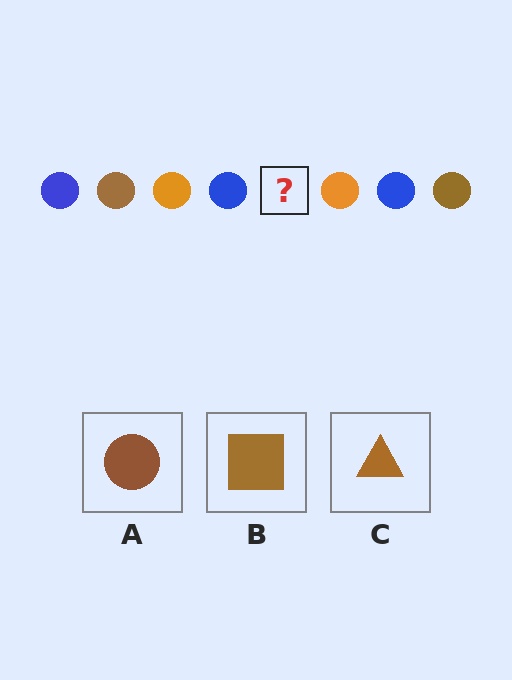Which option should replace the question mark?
Option A.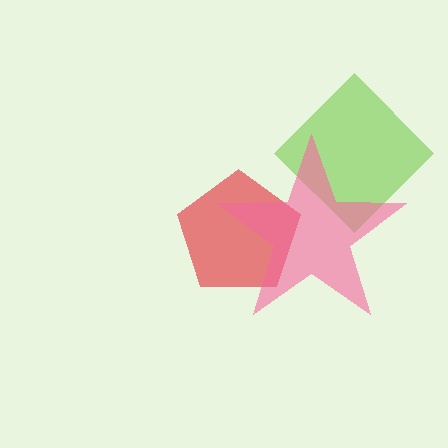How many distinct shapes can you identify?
There are 3 distinct shapes: a red pentagon, a lime diamond, a pink star.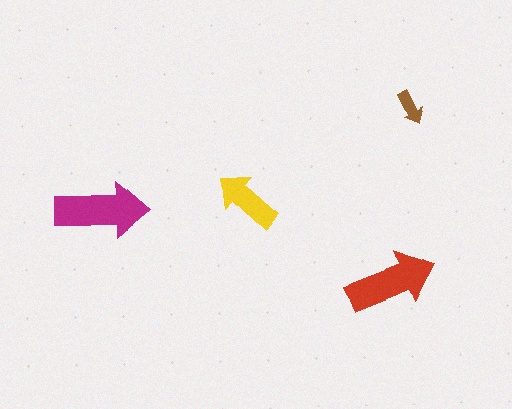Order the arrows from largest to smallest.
the magenta one, the red one, the yellow one, the brown one.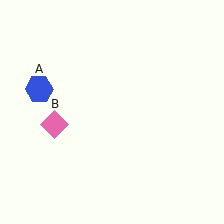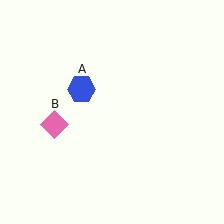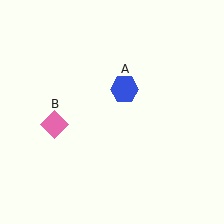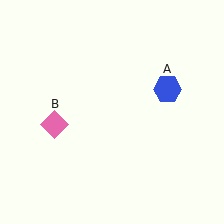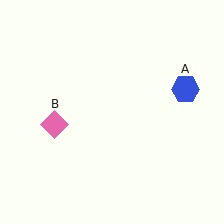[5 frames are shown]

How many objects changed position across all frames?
1 object changed position: blue hexagon (object A).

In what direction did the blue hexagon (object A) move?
The blue hexagon (object A) moved right.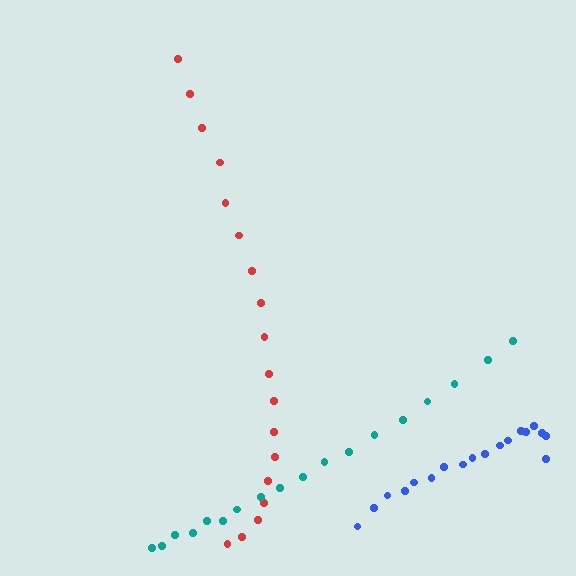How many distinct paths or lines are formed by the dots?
There are 3 distinct paths.